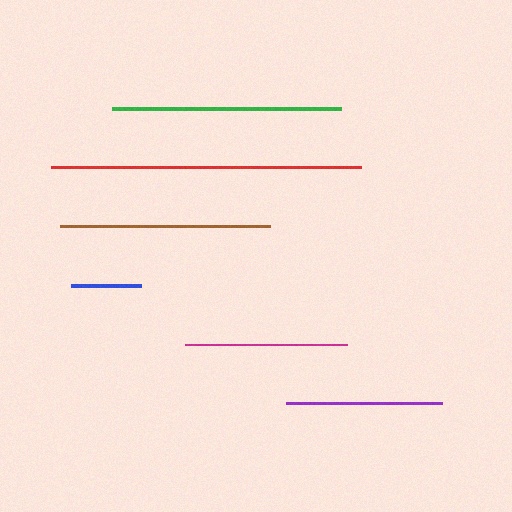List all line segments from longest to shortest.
From longest to shortest: red, green, brown, magenta, purple, blue.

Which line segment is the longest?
The red line is the longest at approximately 310 pixels.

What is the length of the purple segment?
The purple segment is approximately 156 pixels long.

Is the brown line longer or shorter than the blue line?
The brown line is longer than the blue line.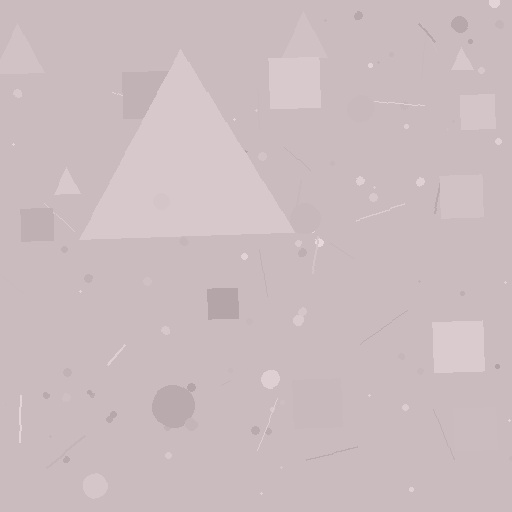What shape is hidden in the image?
A triangle is hidden in the image.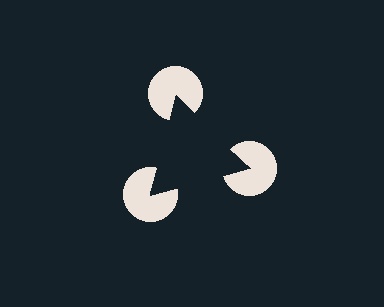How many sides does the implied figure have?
3 sides.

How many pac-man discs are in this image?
There are 3 — one at each vertex of the illusory triangle.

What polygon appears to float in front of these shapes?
An illusory triangle — its edges are inferred from the aligned wedge cuts in the pac-man discs, not physically drawn.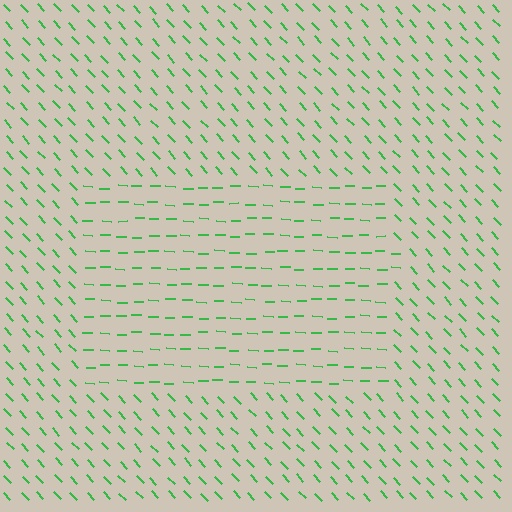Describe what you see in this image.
The image is filled with small green line segments. A rectangle region in the image has lines oriented differently from the surrounding lines, creating a visible texture boundary.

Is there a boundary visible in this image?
Yes, there is a texture boundary formed by a change in line orientation.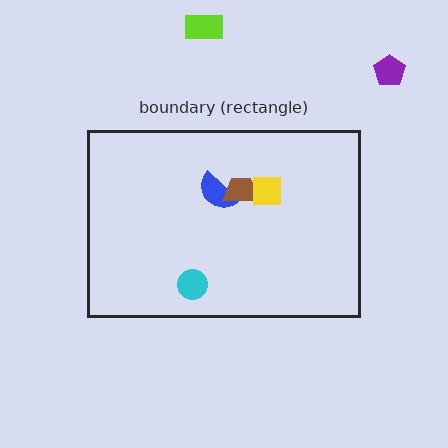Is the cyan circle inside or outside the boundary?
Inside.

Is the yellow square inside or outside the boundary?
Inside.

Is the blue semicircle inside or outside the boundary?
Inside.